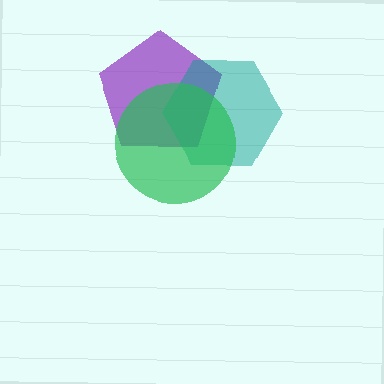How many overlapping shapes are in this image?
There are 3 overlapping shapes in the image.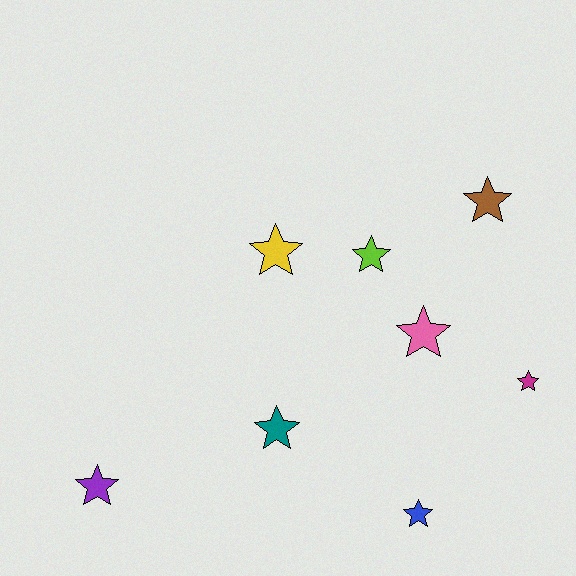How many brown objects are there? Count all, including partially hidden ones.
There is 1 brown object.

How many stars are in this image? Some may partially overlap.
There are 8 stars.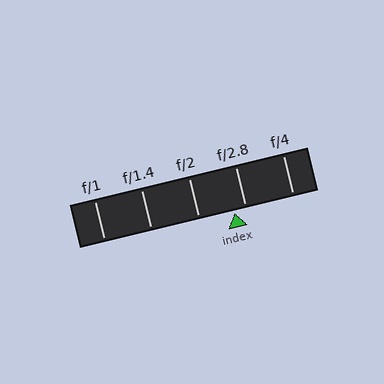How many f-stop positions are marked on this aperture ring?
There are 5 f-stop positions marked.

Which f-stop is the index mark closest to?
The index mark is closest to f/2.8.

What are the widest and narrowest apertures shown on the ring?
The widest aperture shown is f/1 and the narrowest is f/4.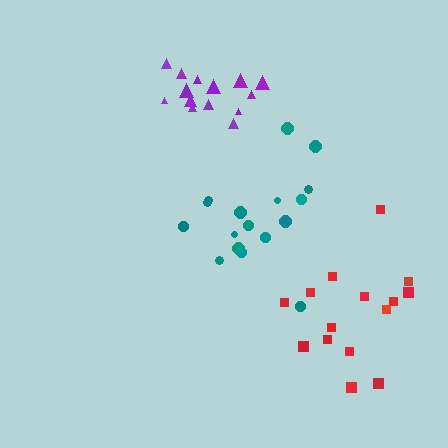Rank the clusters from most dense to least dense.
purple, red, teal.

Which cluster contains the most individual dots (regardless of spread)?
Teal (17).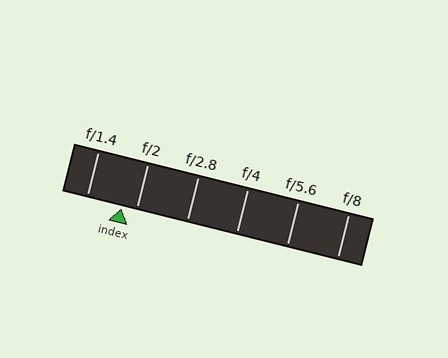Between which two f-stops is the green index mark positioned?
The index mark is between f/1.4 and f/2.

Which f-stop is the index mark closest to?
The index mark is closest to f/2.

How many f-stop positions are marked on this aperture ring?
There are 6 f-stop positions marked.